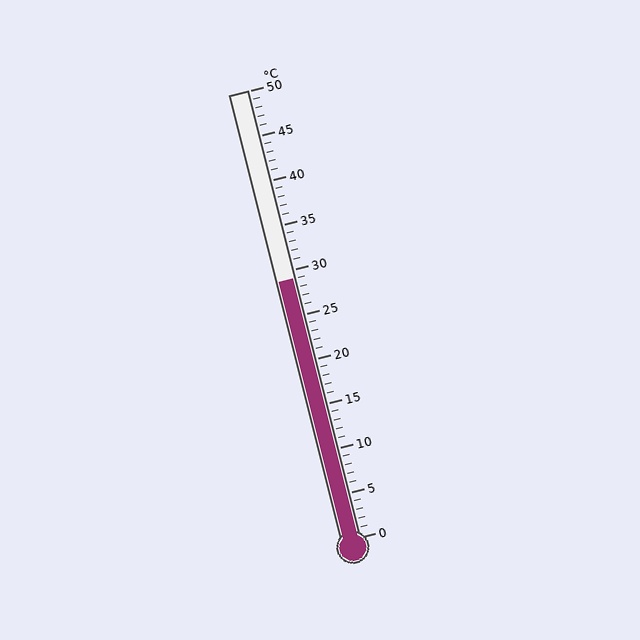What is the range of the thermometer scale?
The thermometer scale ranges from 0°C to 50°C.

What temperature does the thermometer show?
The thermometer shows approximately 29°C.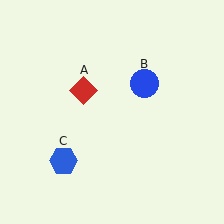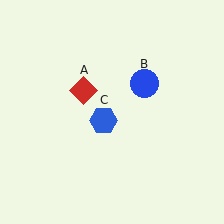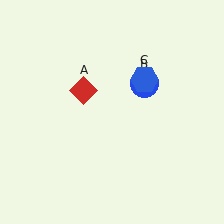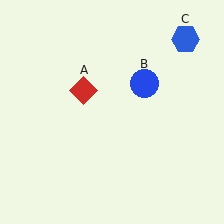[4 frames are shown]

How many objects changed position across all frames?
1 object changed position: blue hexagon (object C).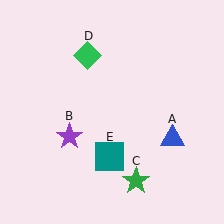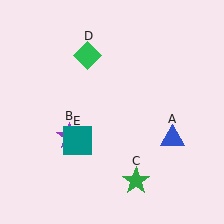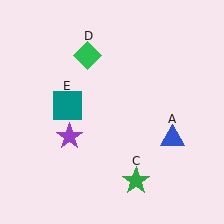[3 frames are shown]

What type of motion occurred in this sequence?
The teal square (object E) rotated clockwise around the center of the scene.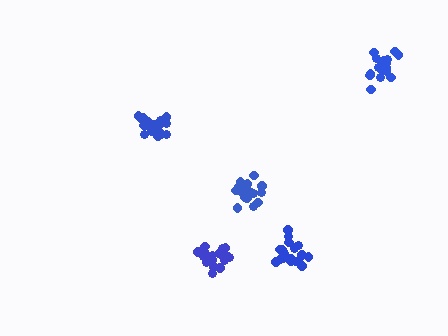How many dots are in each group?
Group 1: 19 dots, Group 2: 19 dots, Group 3: 20 dots, Group 4: 19 dots, Group 5: 17 dots (94 total).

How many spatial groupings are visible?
There are 5 spatial groupings.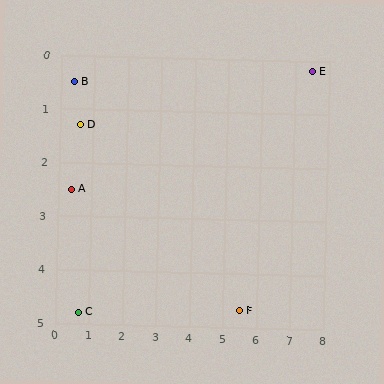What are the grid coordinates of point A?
Point A is at approximately (0.4, 2.5).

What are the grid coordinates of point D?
Point D is at approximately (0.6, 1.3).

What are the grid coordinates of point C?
Point C is at approximately (0.7, 4.8).